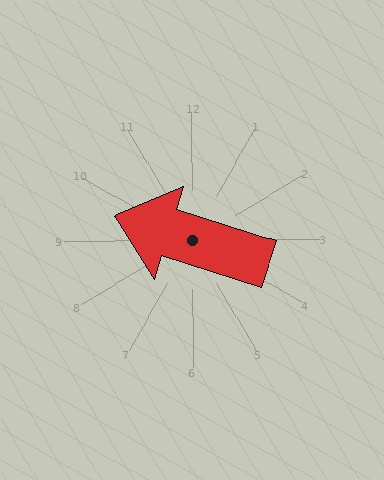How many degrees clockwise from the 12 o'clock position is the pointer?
Approximately 288 degrees.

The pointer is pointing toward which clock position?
Roughly 10 o'clock.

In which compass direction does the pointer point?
West.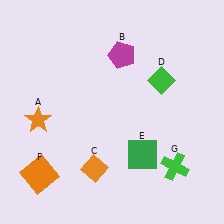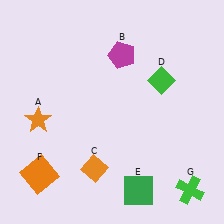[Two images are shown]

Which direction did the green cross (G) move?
The green cross (G) moved down.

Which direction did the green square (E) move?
The green square (E) moved down.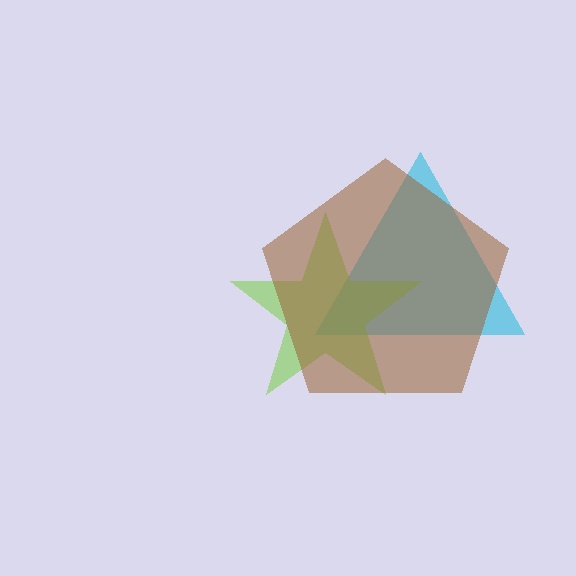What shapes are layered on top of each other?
The layered shapes are: a cyan triangle, a lime star, a brown pentagon.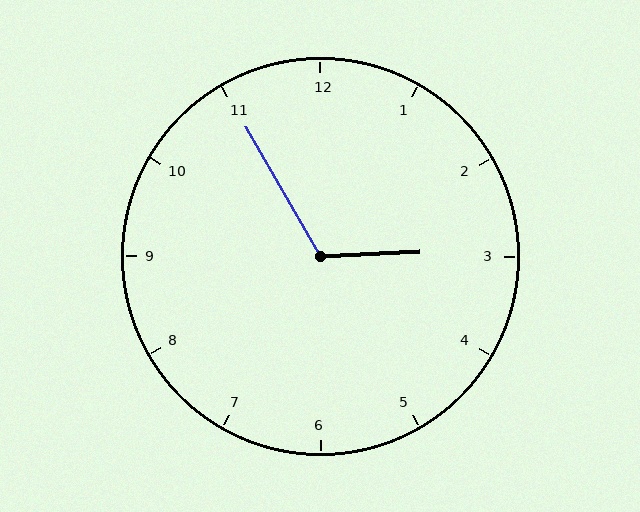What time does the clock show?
2:55.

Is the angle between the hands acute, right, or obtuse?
It is obtuse.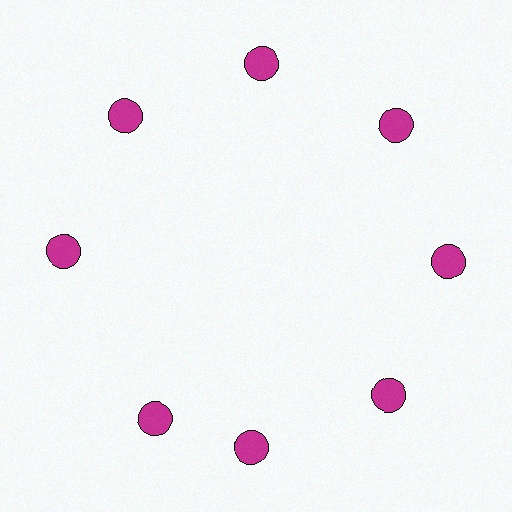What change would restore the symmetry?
The symmetry would be restored by rotating it back into even spacing with its neighbors so that all 8 circles sit at equal angles and equal distance from the center.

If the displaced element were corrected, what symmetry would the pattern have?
It would have 8-fold rotational symmetry — the pattern would map onto itself every 45 degrees.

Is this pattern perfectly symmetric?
No. The 8 magenta circles are arranged in a ring, but one element near the 8 o'clock position is rotated out of alignment along the ring, breaking the 8-fold rotational symmetry.